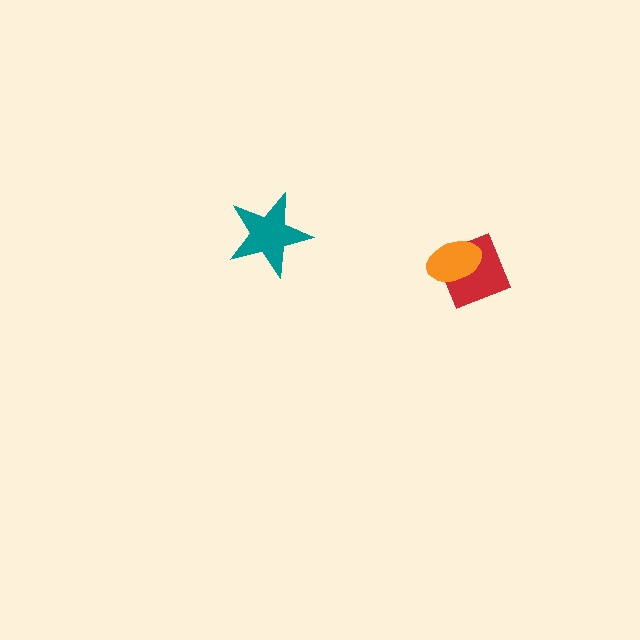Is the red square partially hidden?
Yes, it is partially covered by another shape.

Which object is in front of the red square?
The orange ellipse is in front of the red square.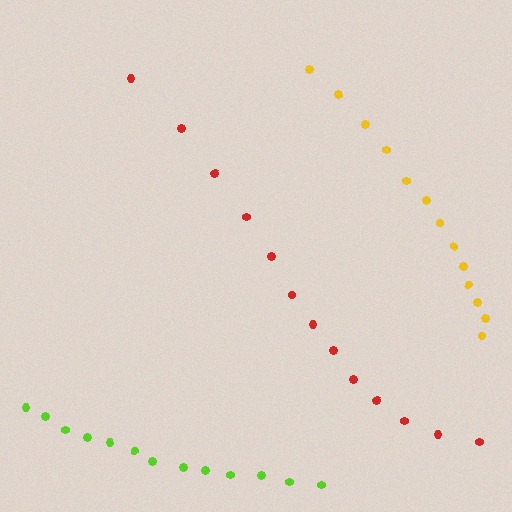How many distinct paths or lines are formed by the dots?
There are 3 distinct paths.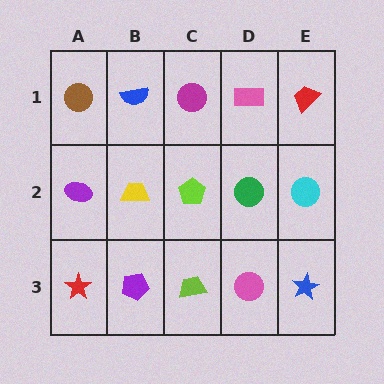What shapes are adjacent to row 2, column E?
A red trapezoid (row 1, column E), a blue star (row 3, column E), a green circle (row 2, column D).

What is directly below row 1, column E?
A cyan circle.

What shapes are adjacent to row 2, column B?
A blue semicircle (row 1, column B), a purple pentagon (row 3, column B), a purple ellipse (row 2, column A), a lime pentagon (row 2, column C).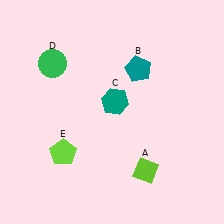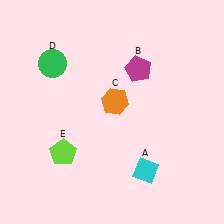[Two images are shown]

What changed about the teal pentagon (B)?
In Image 1, B is teal. In Image 2, it changed to magenta.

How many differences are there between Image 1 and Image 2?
There are 3 differences between the two images.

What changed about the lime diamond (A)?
In Image 1, A is lime. In Image 2, it changed to cyan.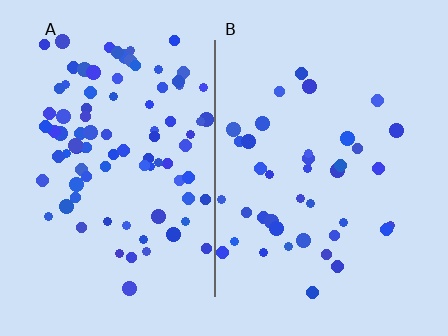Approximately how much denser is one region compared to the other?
Approximately 2.3× — region A over region B.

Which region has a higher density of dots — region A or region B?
A (the left).